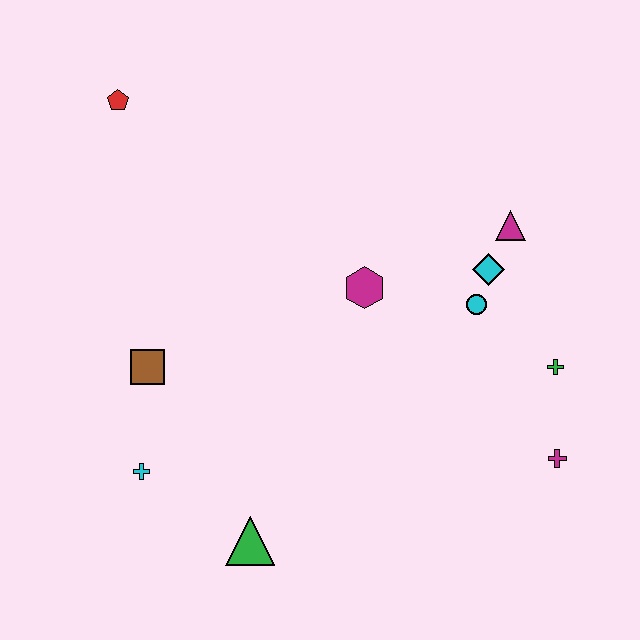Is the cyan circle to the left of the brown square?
No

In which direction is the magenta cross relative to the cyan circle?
The magenta cross is below the cyan circle.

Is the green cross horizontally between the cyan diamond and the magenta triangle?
No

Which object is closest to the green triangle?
The cyan cross is closest to the green triangle.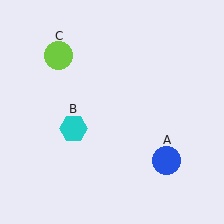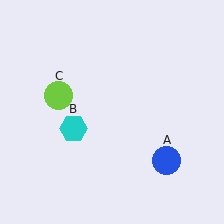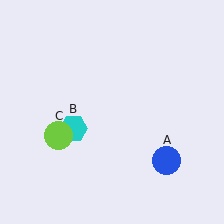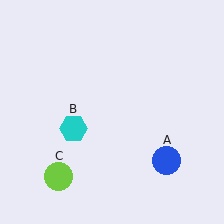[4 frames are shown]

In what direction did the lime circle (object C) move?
The lime circle (object C) moved down.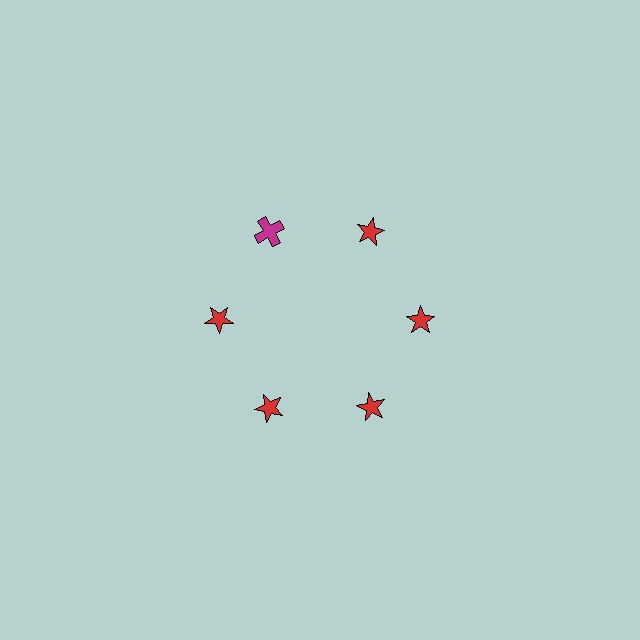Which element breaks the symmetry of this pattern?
The magenta cross at roughly the 11 o'clock position breaks the symmetry. All other shapes are red stars.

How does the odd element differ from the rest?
It differs in both color (magenta instead of red) and shape (cross instead of star).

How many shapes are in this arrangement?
There are 6 shapes arranged in a ring pattern.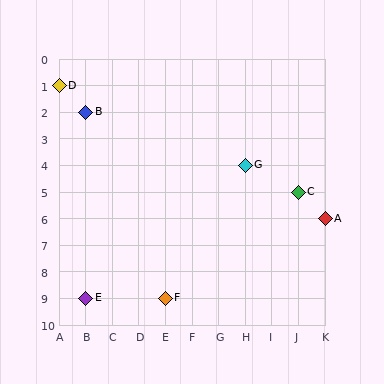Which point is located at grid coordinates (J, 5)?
Point C is at (J, 5).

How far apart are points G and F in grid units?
Points G and F are 3 columns and 5 rows apart (about 5.8 grid units diagonally).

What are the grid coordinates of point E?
Point E is at grid coordinates (B, 9).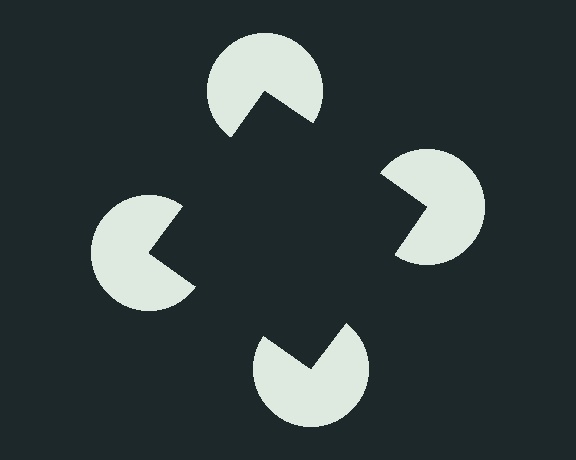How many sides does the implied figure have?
4 sides.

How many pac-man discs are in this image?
There are 4 — one at each vertex of the illusory square.